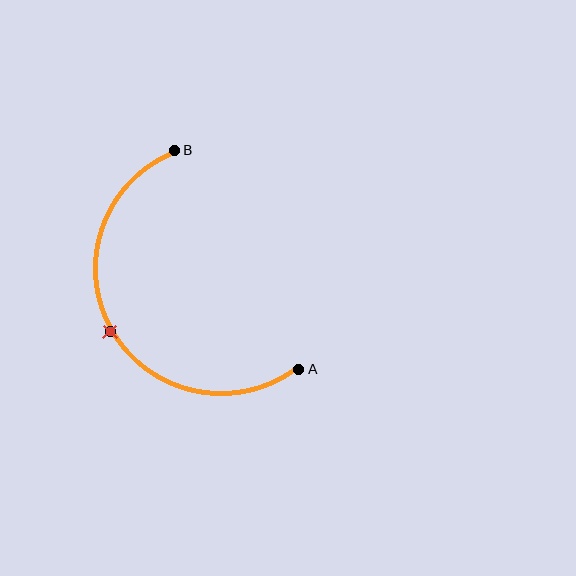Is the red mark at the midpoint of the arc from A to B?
Yes. The red mark lies on the arc at equal arc-length from both A and B — it is the arc midpoint.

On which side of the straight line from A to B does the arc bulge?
The arc bulges to the left of the straight line connecting A and B.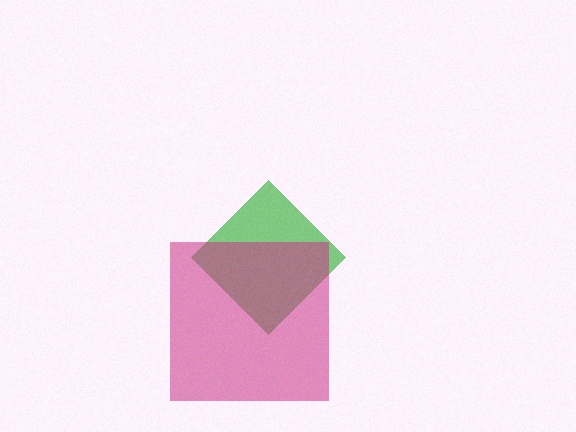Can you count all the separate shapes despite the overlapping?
Yes, there are 2 separate shapes.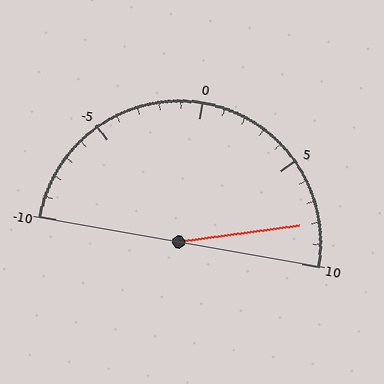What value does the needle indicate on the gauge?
The needle indicates approximately 8.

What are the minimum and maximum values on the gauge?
The gauge ranges from -10 to 10.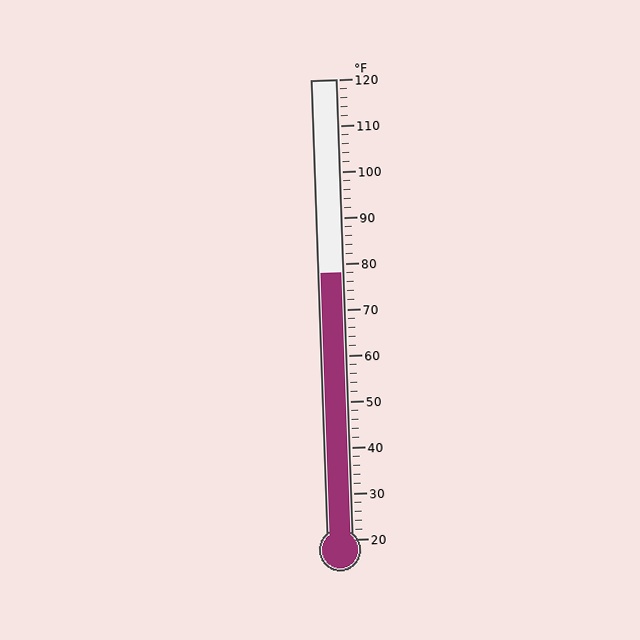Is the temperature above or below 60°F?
The temperature is above 60°F.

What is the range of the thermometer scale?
The thermometer scale ranges from 20°F to 120°F.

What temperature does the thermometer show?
The thermometer shows approximately 78°F.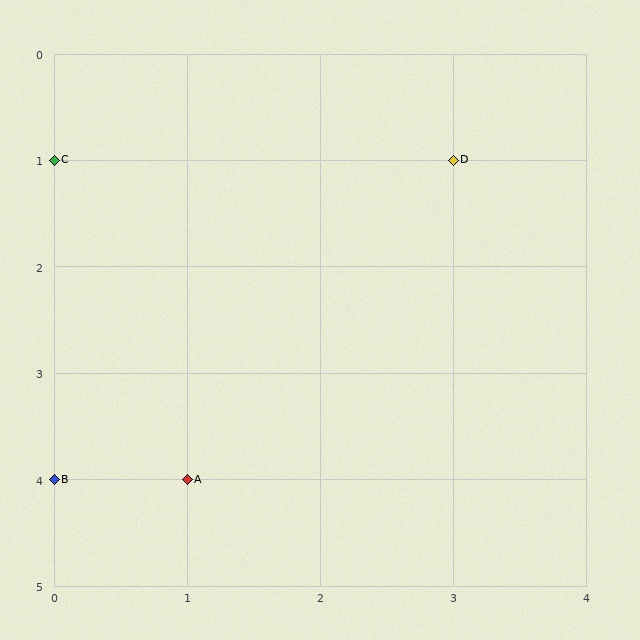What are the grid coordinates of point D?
Point D is at grid coordinates (3, 1).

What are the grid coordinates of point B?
Point B is at grid coordinates (0, 4).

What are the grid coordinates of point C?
Point C is at grid coordinates (0, 1).